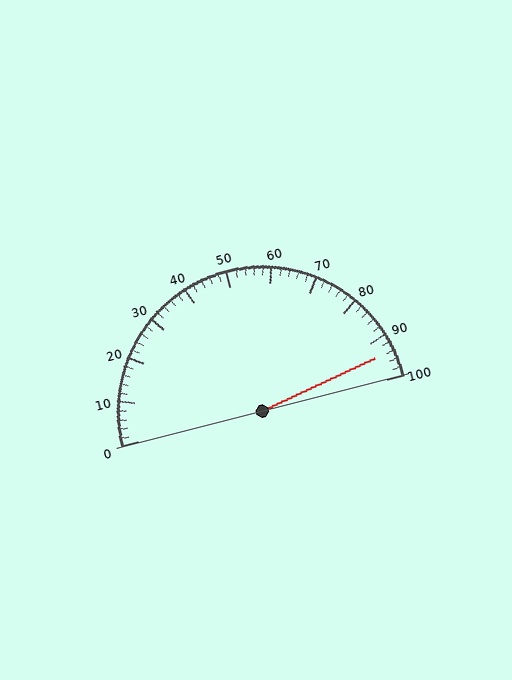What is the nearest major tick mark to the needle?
The nearest major tick mark is 90.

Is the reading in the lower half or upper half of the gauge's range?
The reading is in the upper half of the range (0 to 100).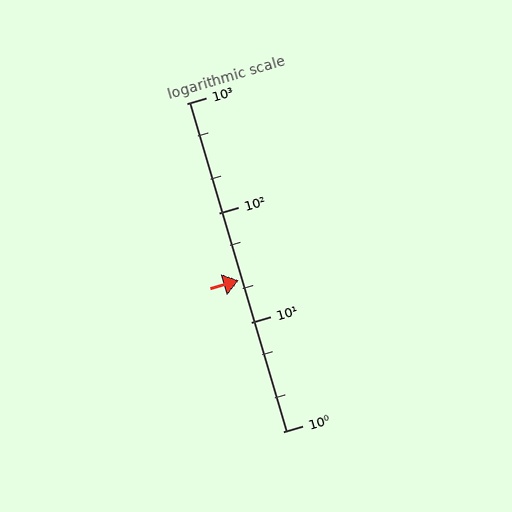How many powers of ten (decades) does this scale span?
The scale spans 3 decades, from 1 to 1000.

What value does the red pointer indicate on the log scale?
The pointer indicates approximately 24.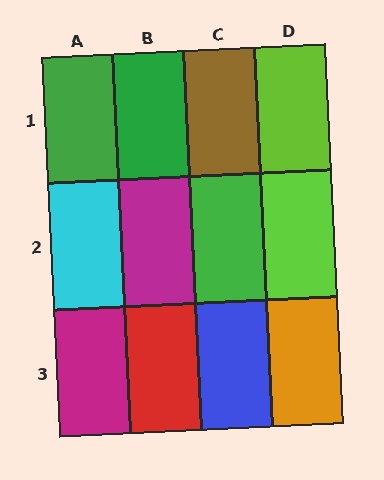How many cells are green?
3 cells are green.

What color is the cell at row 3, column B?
Red.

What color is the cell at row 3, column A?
Magenta.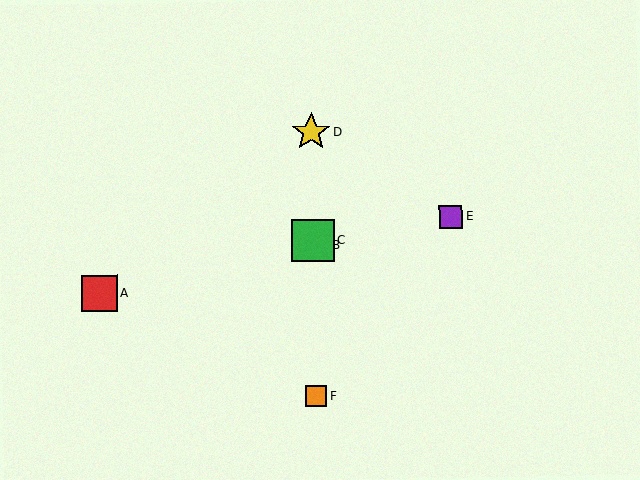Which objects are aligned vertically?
Objects B, C, D, F are aligned vertically.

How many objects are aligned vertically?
4 objects (B, C, D, F) are aligned vertically.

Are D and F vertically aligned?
Yes, both are at x≈311.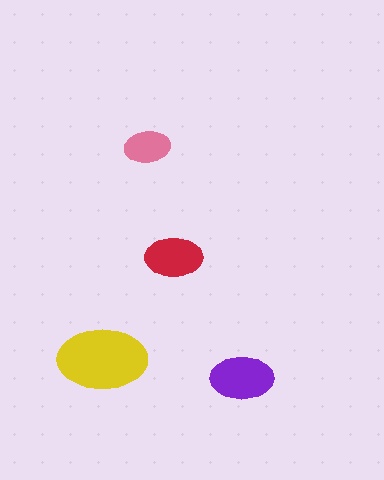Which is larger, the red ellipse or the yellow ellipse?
The yellow one.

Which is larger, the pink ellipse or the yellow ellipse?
The yellow one.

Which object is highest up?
The pink ellipse is topmost.